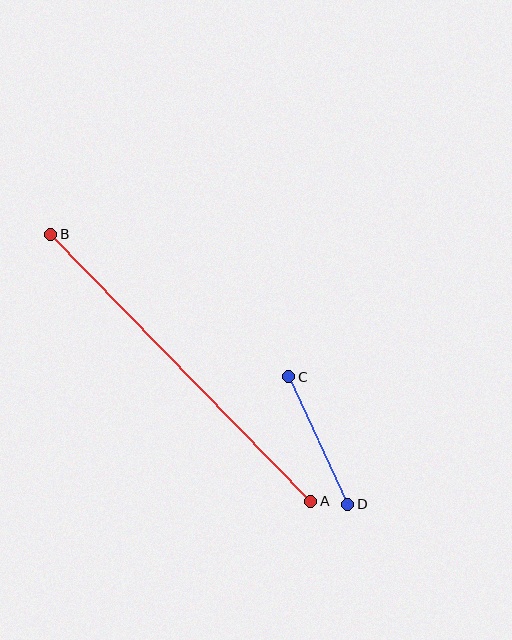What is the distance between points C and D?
The distance is approximately 140 pixels.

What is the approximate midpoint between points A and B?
The midpoint is at approximately (181, 368) pixels.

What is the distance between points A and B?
The distance is approximately 372 pixels.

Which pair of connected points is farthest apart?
Points A and B are farthest apart.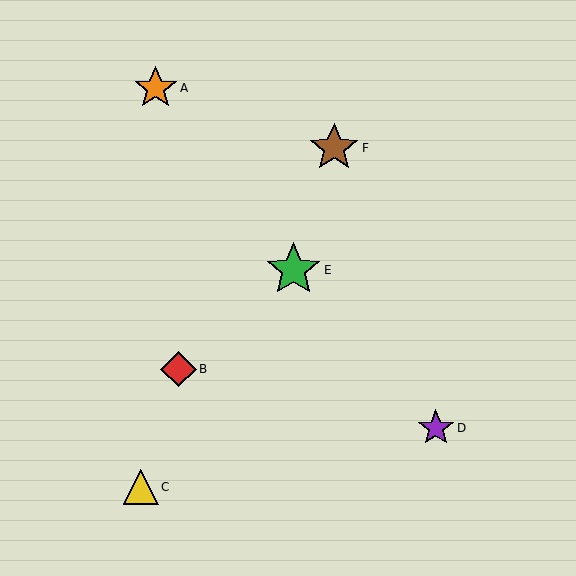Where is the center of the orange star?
The center of the orange star is at (156, 88).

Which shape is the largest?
The green star (labeled E) is the largest.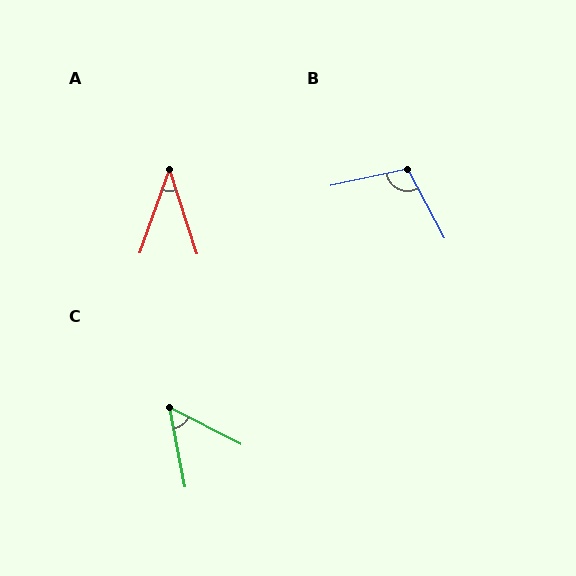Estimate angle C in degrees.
Approximately 52 degrees.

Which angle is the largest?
B, at approximately 106 degrees.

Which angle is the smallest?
A, at approximately 37 degrees.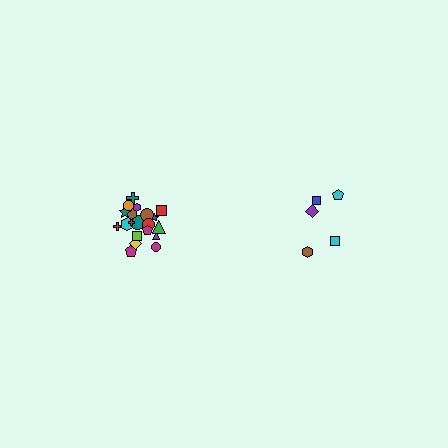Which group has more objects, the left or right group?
The left group.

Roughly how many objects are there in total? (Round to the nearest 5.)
Roughly 25 objects in total.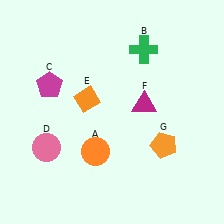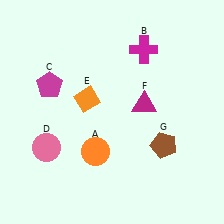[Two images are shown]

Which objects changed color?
B changed from green to magenta. G changed from orange to brown.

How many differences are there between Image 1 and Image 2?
There are 2 differences between the two images.